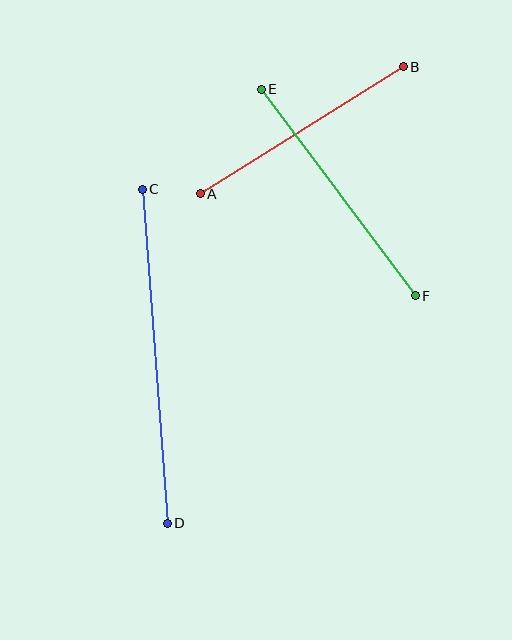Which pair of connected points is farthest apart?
Points C and D are farthest apart.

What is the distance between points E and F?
The distance is approximately 257 pixels.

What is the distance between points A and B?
The distance is approximately 239 pixels.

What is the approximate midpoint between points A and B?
The midpoint is at approximately (302, 130) pixels.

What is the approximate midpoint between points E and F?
The midpoint is at approximately (338, 193) pixels.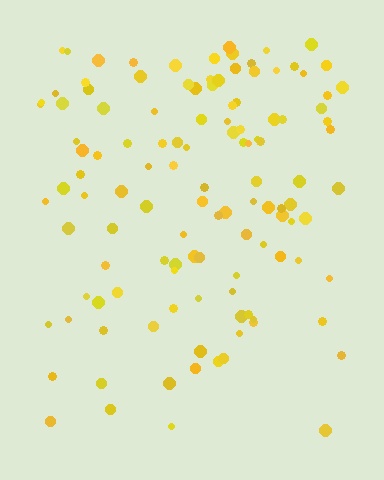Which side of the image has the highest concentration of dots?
The top.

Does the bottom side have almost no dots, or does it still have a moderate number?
Still a moderate number, just noticeably fewer than the top.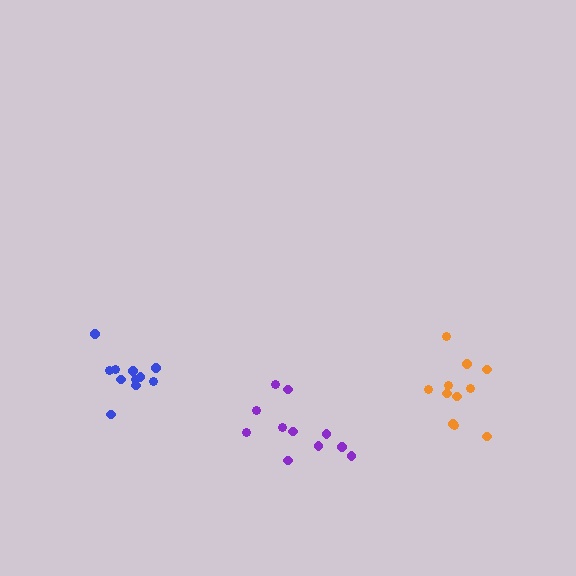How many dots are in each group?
Group 1: 11 dots, Group 2: 11 dots, Group 3: 11 dots (33 total).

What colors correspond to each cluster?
The clusters are colored: blue, orange, purple.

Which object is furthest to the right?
The orange cluster is rightmost.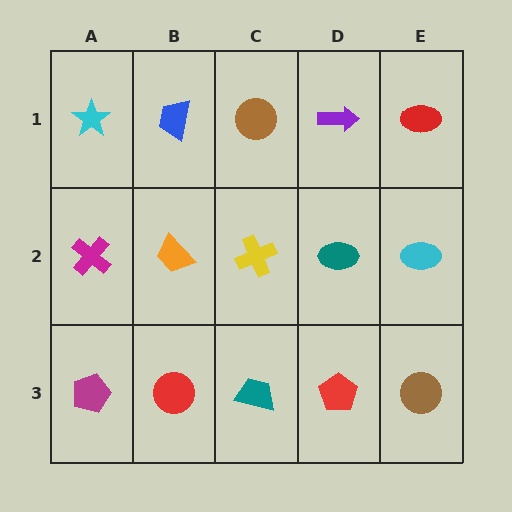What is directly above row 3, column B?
An orange trapezoid.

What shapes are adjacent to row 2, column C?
A brown circle (row 1, column C), a teal trapezoid (row 3, column C), an orange trapezoid (row 2, column B), a teal ellipse (row 2, column D).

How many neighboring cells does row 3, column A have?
2.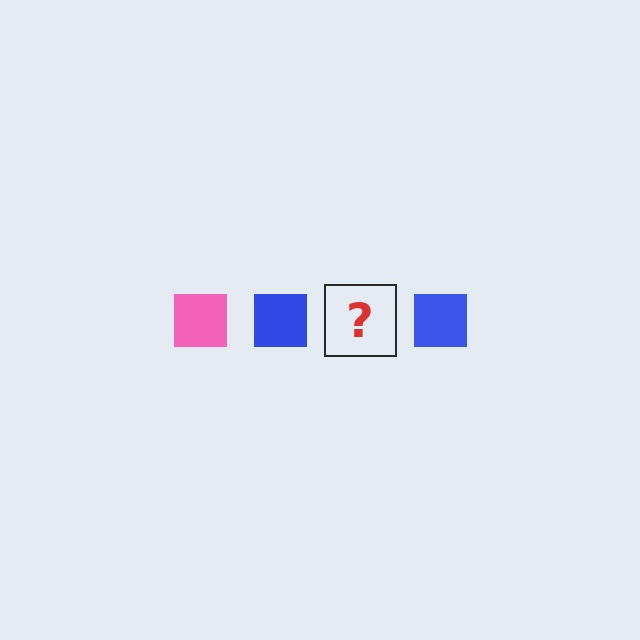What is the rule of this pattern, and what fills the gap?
The rule is that the pattern cycles through pink, blue squares. The gap should be filled with a pink square.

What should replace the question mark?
The question mark should be replaced with a pink square.